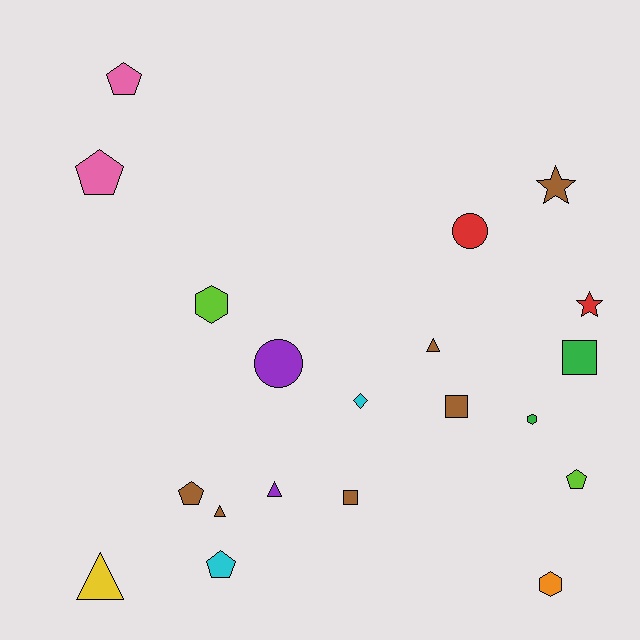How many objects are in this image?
There are 20 objects.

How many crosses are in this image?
There are no crosses.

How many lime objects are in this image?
There are 2 lime objects.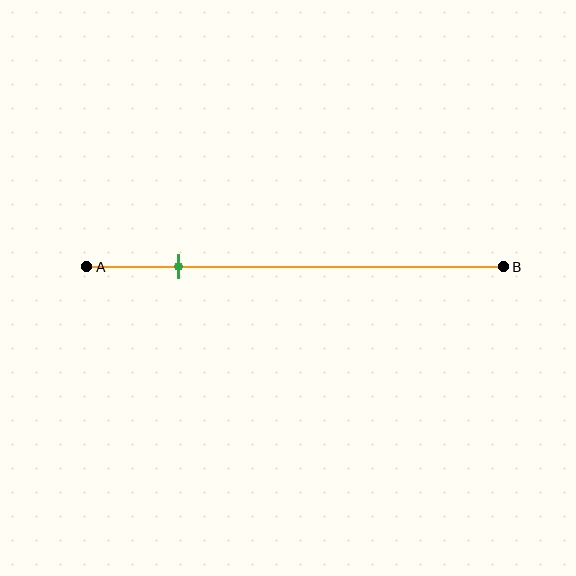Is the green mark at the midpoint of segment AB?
No, the mark is at about 20% from A, not at the 50% midpoint.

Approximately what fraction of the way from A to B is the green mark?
The green mark is approximately 20% of the way from A to B.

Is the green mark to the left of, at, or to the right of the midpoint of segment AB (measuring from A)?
The green mark is to the left of the midpoint of segment AB.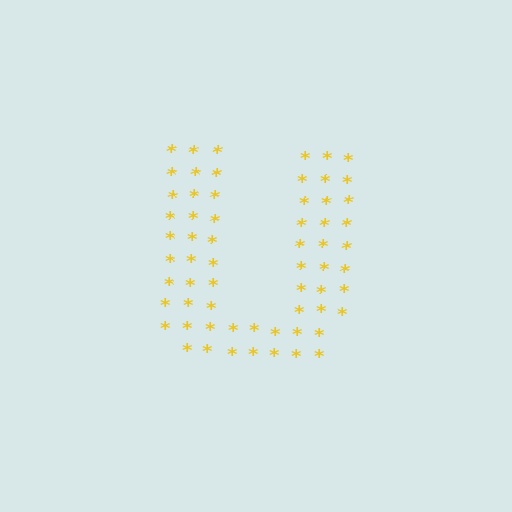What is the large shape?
The large shape is the letter U.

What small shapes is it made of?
It is made of small asterisks.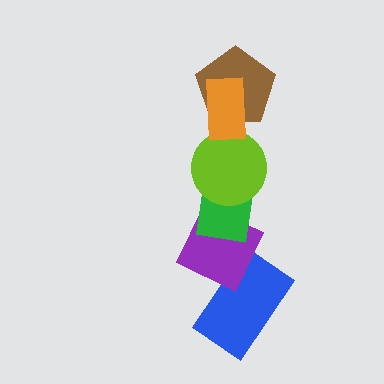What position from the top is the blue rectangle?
The blue rectangle is 6th from the top.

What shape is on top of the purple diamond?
The green rectangle is on top of the purple diamond.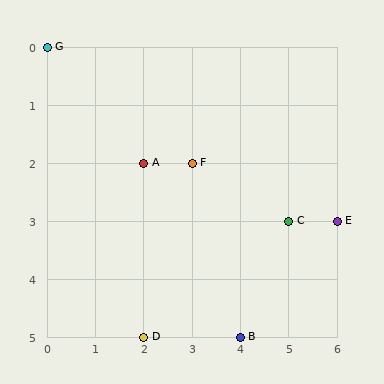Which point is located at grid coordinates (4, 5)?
Point B is at (4, 5).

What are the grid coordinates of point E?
Point E is at grid coordinates (6, 3).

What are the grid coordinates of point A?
Point A is at grid coordinates (2, 2).